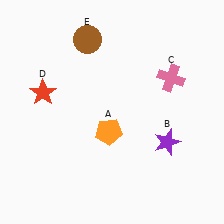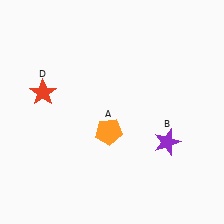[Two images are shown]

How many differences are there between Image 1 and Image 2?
There are 2 differences between the two images.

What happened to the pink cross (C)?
The pink cross (C) was removed in Image 2. It was in the top-right area of Image 1.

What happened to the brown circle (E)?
The brown circle (E) was removed in Image 2. It was in the top-left area of Image 1.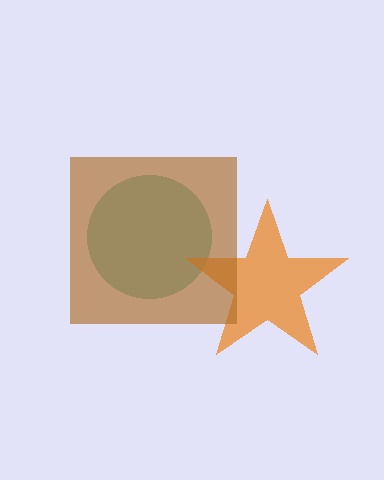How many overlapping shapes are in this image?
There are 3 overlapping shapes in the image.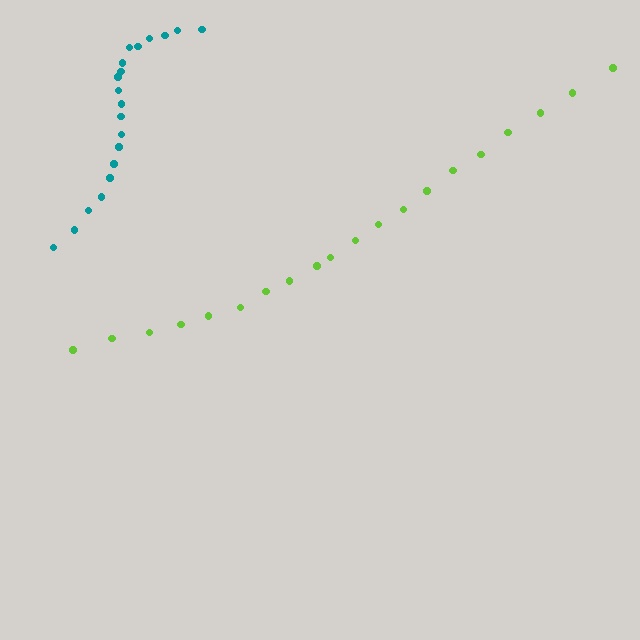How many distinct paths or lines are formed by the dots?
There are 2 distinct paths.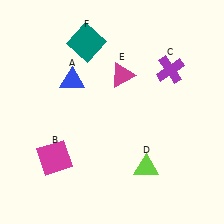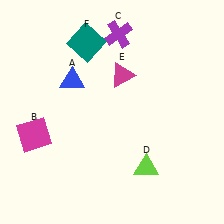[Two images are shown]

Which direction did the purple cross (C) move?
The purple cross (C) moved left.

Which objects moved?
The objects that moved are: the magenta square (B), the purple cross (C).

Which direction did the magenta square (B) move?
The magenta square (B) moved up.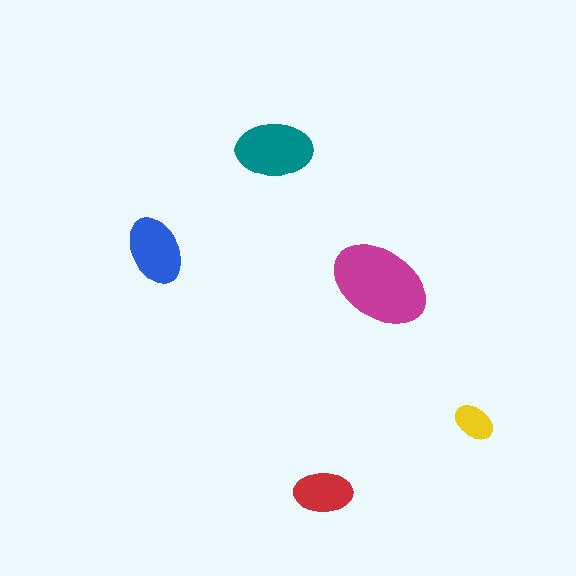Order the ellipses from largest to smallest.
the magenta one, the teal one, the blue one, the red one, the yellow one.